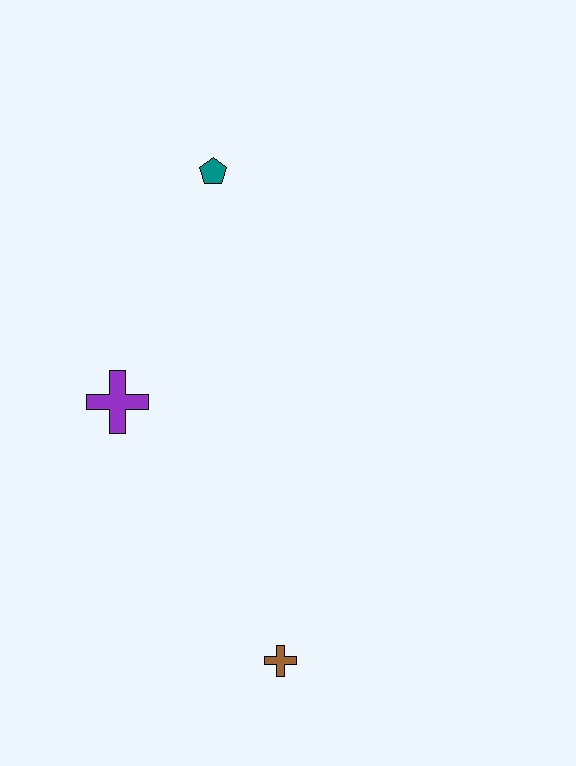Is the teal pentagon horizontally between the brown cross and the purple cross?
Yes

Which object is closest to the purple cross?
The teal pentagon is closest to the purple cross.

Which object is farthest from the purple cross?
The brown cross is farthest from the purple cross.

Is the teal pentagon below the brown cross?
No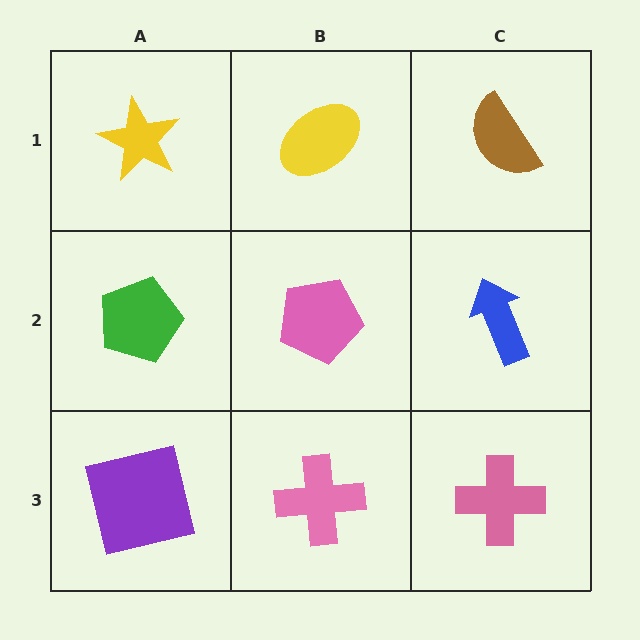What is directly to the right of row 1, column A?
A yellow ellipse.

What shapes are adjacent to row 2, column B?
A yellow ellipse (row 1, column B), a pink cross (row 3, column B), a green pentagon (row 2, column A), a blue arrow (row 2, column C).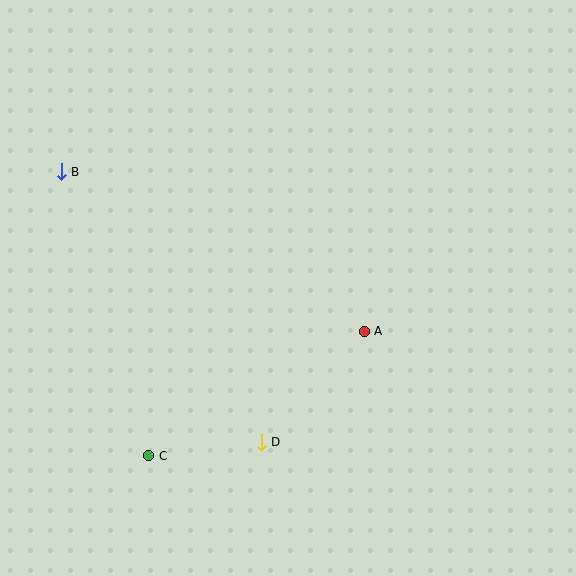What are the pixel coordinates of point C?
Point C is at (149, 456).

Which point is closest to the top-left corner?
Point B is closest to the top-left corner.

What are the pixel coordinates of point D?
Point D is at (261, 442).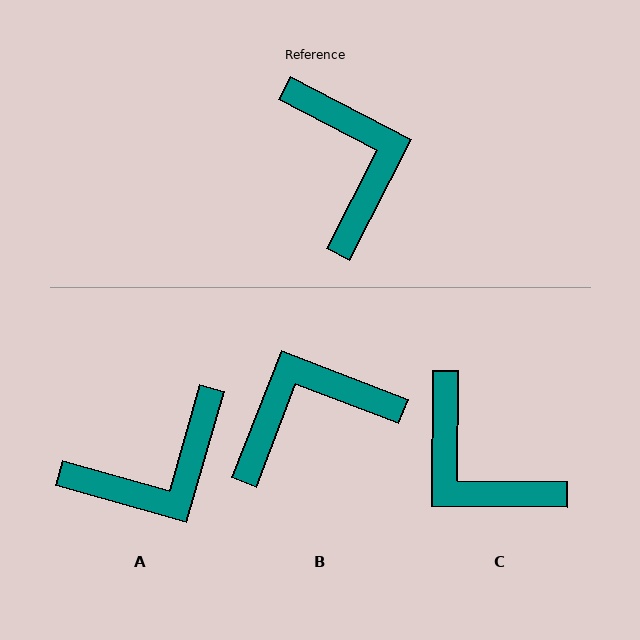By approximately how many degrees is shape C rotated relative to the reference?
Approximately 153 degrees clockwise.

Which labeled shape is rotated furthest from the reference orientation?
C, about 153 degrees away.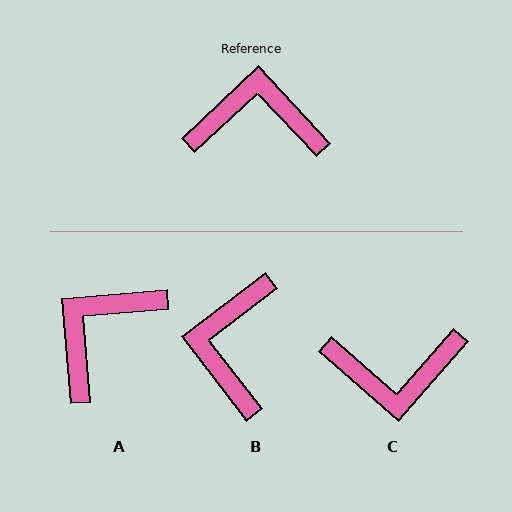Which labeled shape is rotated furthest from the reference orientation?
C, about 174 degrees away.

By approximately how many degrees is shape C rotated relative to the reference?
Approximately 174 degrees clockwise.